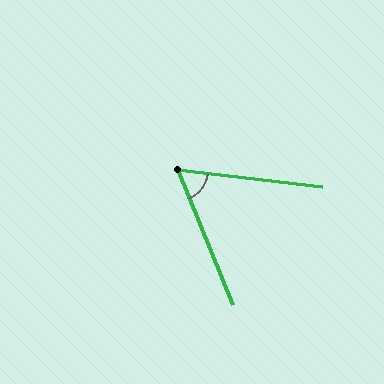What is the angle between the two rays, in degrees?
Approximately 61 degrees.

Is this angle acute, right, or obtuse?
It is acute.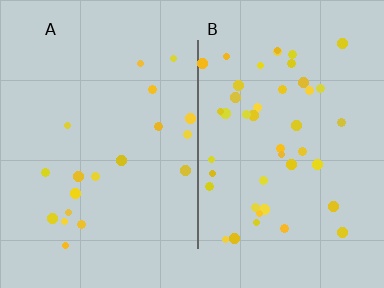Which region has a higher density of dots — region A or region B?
B (the right).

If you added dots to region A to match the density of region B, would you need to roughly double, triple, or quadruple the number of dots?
Approximately double.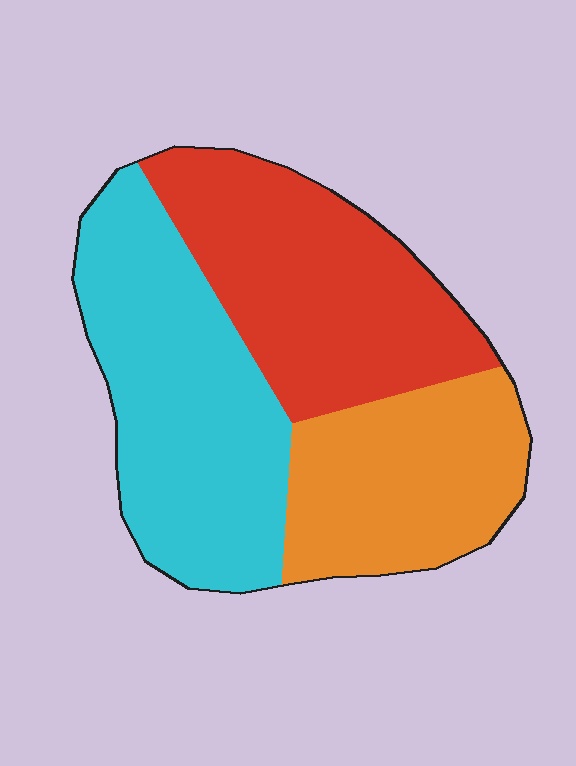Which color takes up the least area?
Orange, at roughly 25%.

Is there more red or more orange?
Red.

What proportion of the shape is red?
Red takes up between a quarter and a half of the shape.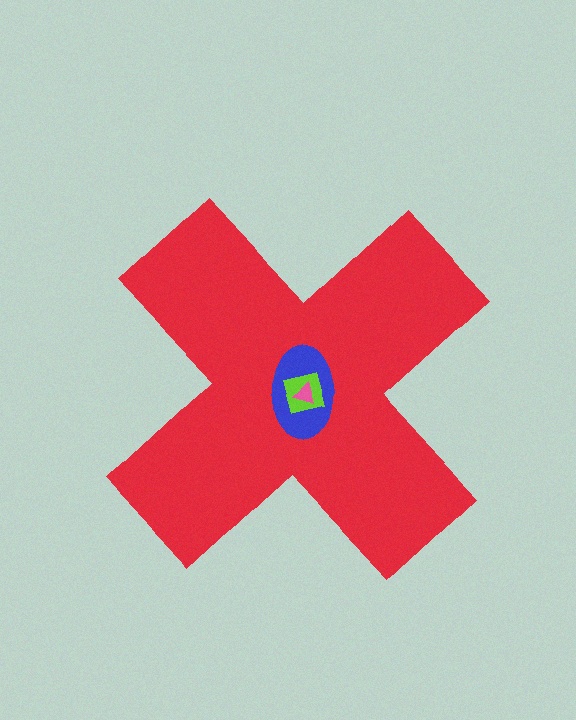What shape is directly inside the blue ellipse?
The lime square.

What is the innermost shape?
The pink triangle.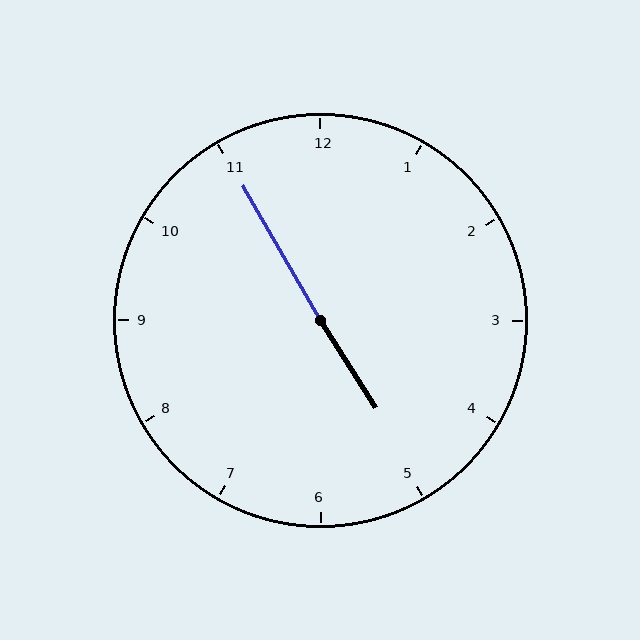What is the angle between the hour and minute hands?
Approximately 178 degrees.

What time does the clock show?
4:55.